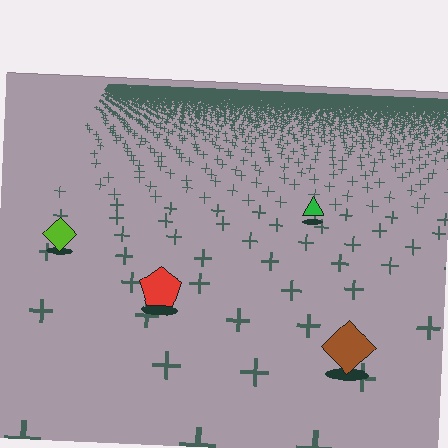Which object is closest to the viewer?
The brown diamond is closest. The texture marks near it are larger and more spread out.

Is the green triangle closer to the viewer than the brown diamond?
No. The brown diamond is closer — you can tell from the texture gradient: the ground texture is coarser near it.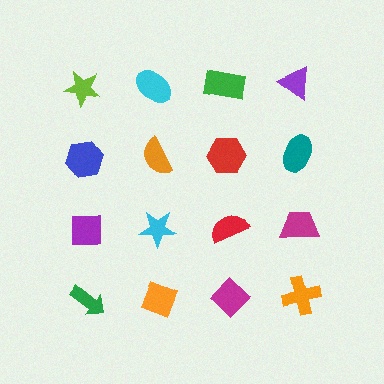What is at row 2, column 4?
A teal ellipse.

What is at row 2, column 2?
An orange semicircle.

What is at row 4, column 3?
A magenta diamond.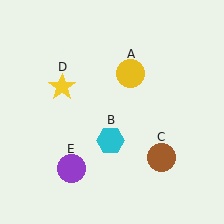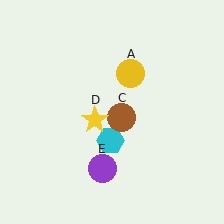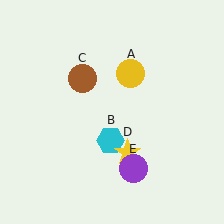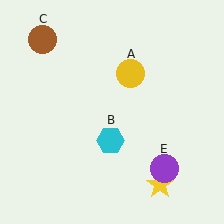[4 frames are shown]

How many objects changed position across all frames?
3 objects changed position: brown circle (object C), yellow star (object D), purple circle (object E).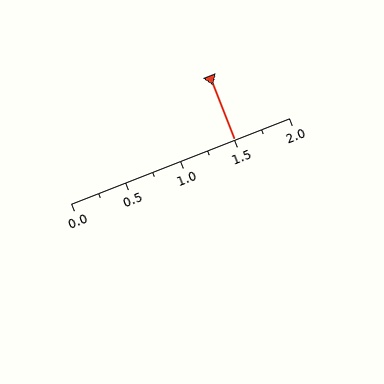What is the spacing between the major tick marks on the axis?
The major ticks are spaced 0.5 apart.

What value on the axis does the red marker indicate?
The marker indicates approximately 1.5.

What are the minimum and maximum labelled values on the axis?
The axis runs from 0.0 to 2.0.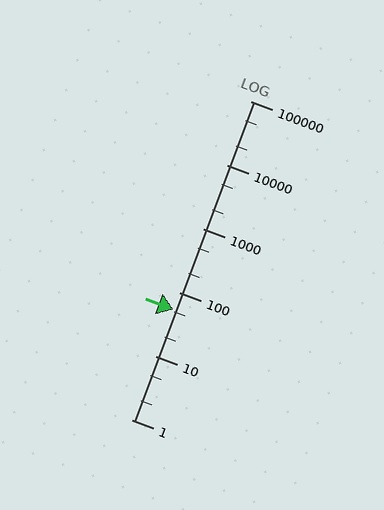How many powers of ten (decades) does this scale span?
The scale spans 5 decades, from 1 to 100000.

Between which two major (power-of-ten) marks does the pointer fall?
The pointer is between 10 and 100.